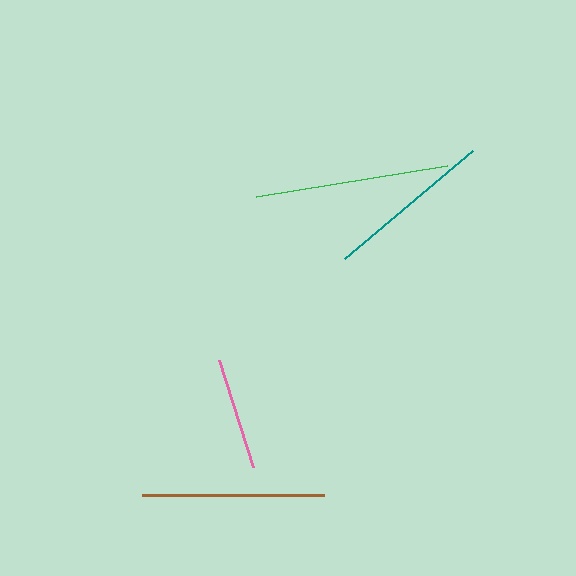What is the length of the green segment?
The green segment is approximately 194 pixels long.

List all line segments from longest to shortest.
From longest to shortest: green, brown, teal, pink.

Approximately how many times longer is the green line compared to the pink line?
The green line is approximately 1.7 times the length of the pink line.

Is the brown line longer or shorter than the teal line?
The brown line is longer than the teal line.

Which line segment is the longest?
The green line is the longest at approximately 194 pixels.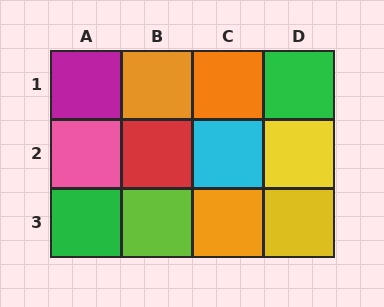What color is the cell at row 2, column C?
Cyan.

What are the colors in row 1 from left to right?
Magenta, orange, orange, green.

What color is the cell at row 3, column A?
Green.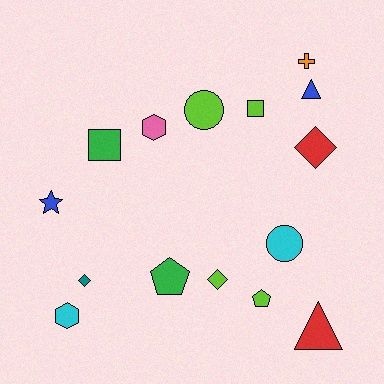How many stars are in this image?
There is 1 star.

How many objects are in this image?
There are 15 objects.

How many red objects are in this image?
There are 2 red objects.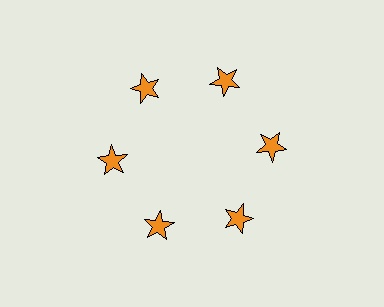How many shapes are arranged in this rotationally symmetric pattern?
There are 6 shapes, arranged in 6 groups of 1.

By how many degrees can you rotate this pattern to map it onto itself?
The pattern maps onto itself every 60 degrees of rotation.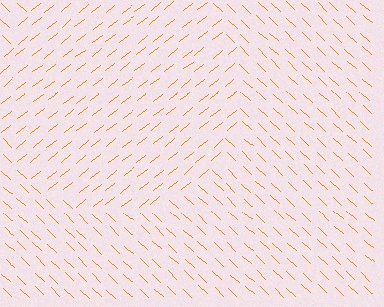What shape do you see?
I see a circle.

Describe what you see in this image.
The image is filled with small orange line segments. A circle region in the image has lines oriented differently from the surrounding lines, creating a visible texture boundary.